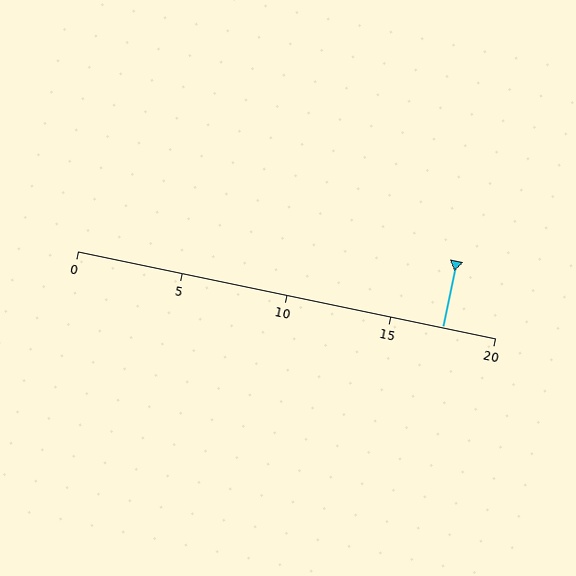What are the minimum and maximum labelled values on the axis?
The axis runs from 0 to 20.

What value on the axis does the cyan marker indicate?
The marker indicates approximately 17.5.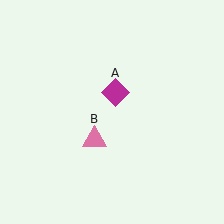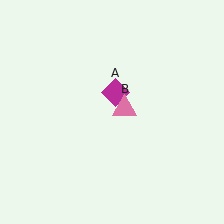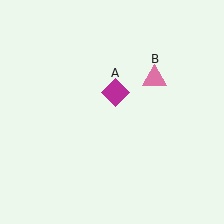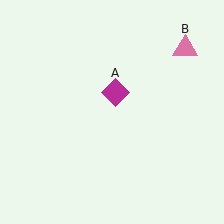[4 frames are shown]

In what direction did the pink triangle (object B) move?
The pink triangle (object B) moved up and to the right.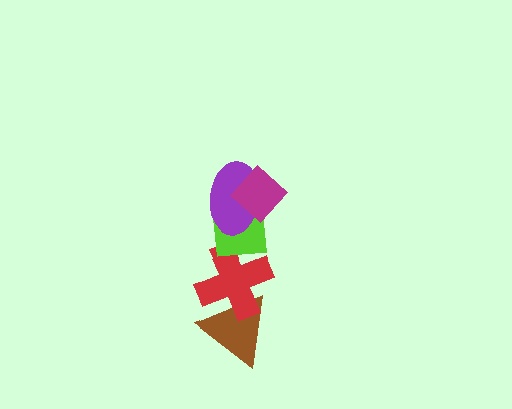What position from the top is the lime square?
The lime square is 3rd from the top.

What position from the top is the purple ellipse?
The purple ellipse is 2nd from the top.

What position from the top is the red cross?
The red cross is 4th from the top.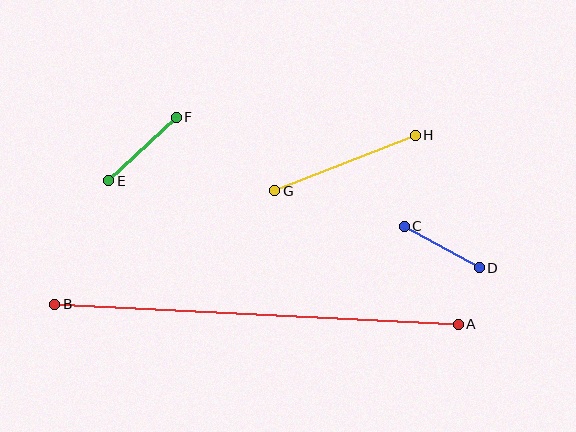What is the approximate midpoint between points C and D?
The midpoint is at approximately (442, 247) pixels.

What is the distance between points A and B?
The distance is approximately 404 pixels.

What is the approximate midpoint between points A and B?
The midpoint is at approximately (257, 314) pixels.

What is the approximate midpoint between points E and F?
The midpoint is at approximately (142, 149) pixels.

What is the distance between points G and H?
The distance is approximately 151 pixels.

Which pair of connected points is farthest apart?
Points A and B are farthest apart.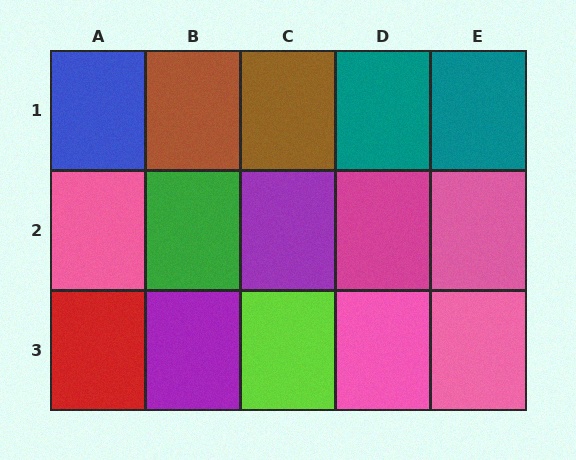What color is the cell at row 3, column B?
Purple.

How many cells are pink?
4 cells are pink.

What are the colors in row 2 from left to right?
Pink, green, purple, magenta, pink.